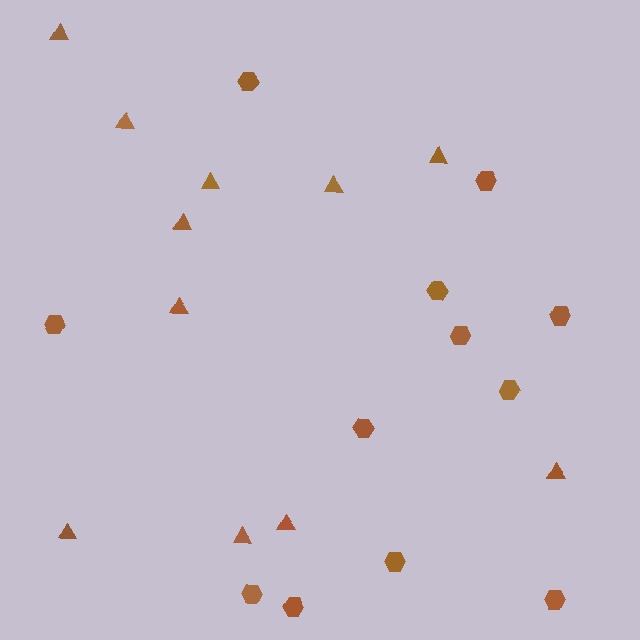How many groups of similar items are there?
There are 2 groups: one group of hexagons (12) and one group of triangles (11).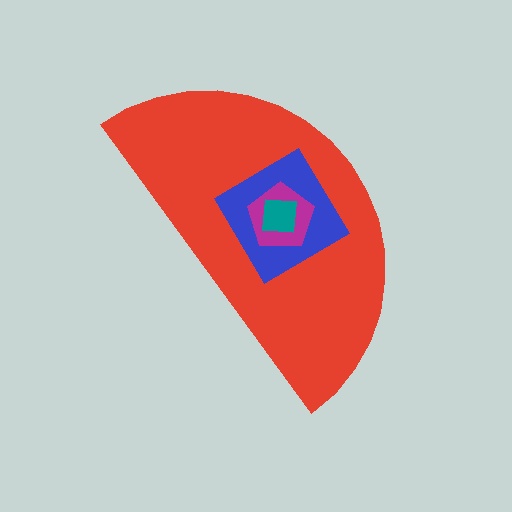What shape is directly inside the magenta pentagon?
The teal square.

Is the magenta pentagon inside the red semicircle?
Yes.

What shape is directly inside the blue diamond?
The magenta pentagon.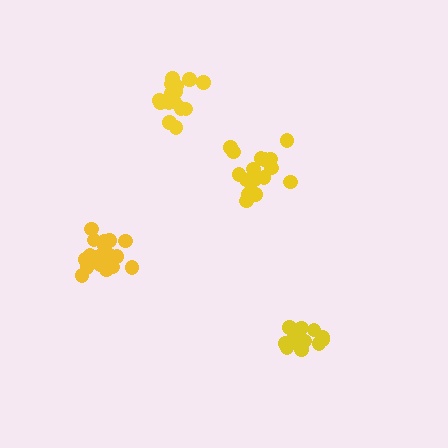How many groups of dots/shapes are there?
There are 4 groups.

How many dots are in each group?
Group 1: 17 dots, Group 2: 20 dots, Group 3: 17 dots, Group 4: 16 dots (70 total).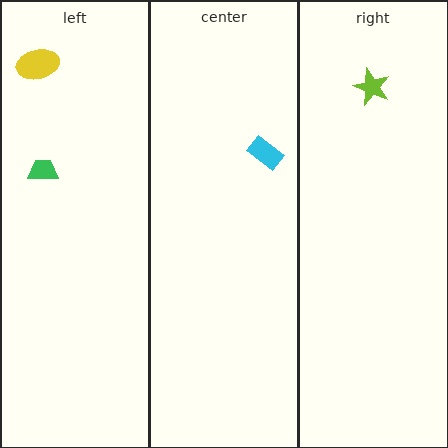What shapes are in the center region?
The cyan rectangle.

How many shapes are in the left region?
2.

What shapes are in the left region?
The yellow ellipse, the green trapezoid.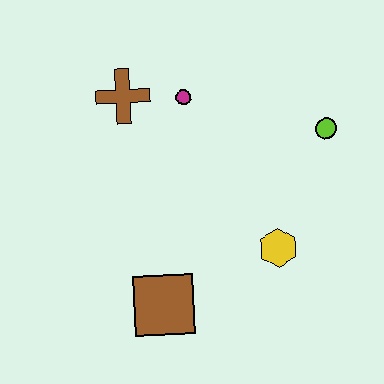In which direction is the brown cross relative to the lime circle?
The brown cross is to the left of the lime circle.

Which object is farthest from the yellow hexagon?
The brown cross is farthest from the yellow hexagon.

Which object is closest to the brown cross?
The magenta circle is closest to the brown cross.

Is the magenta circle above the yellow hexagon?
Yes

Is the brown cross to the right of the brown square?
No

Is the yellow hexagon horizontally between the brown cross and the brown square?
No